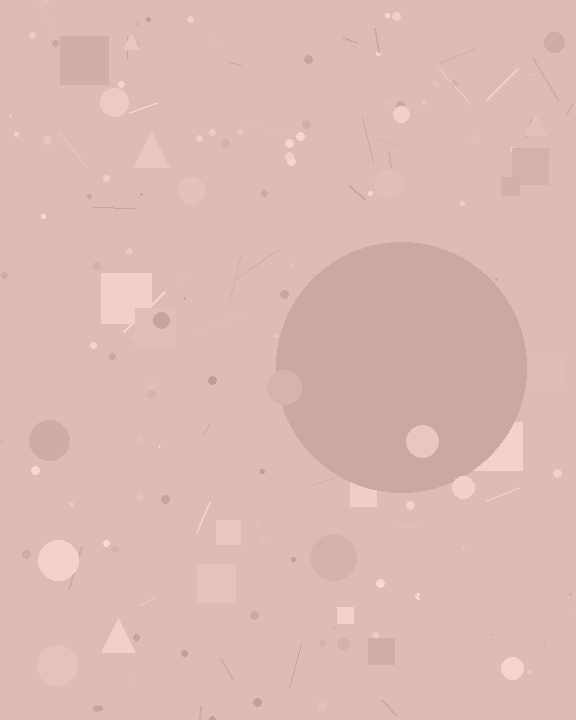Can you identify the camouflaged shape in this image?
The camouflaged shape is a circle.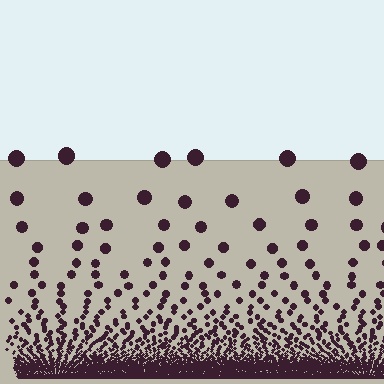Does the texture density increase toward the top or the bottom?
Density increases toward the bottom.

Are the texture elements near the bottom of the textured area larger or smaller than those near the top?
Smaller. The gradient is inverted — elements near the bottom are smaller and denser.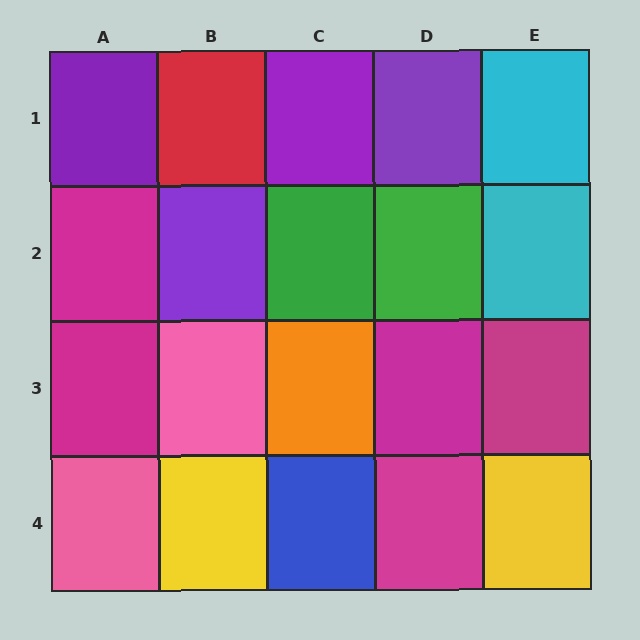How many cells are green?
2 cells are green.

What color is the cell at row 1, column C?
Purple.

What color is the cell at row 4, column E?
Yellow.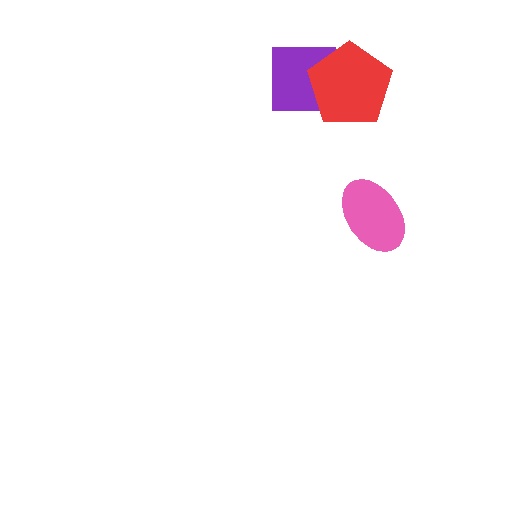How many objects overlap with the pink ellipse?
0 objects overlap with the pink ellipse.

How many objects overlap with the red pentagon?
1 object overlaps with the red pentagon.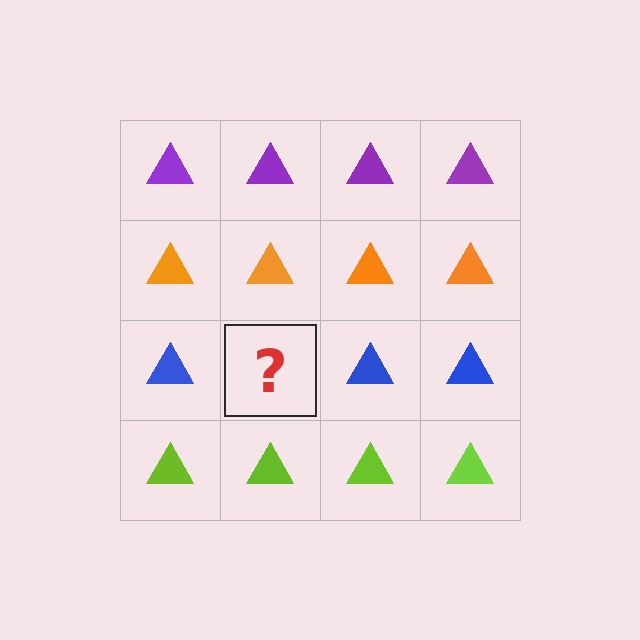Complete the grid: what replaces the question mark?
The question mark should be replaced with a blue triangle.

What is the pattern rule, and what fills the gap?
The rule is that each row has a consistent color. The gap should be filled with a blue triangle.